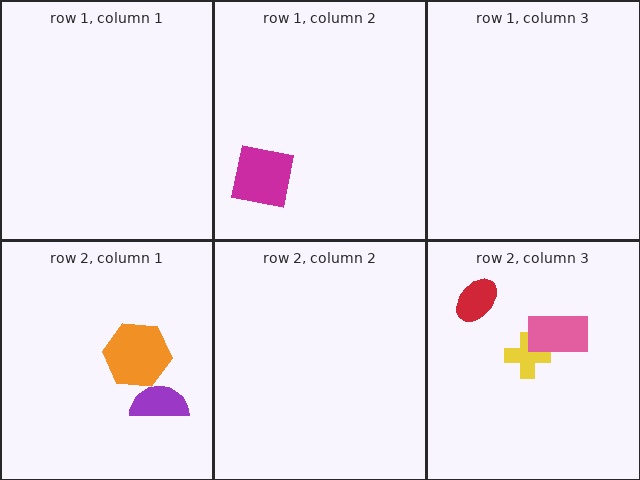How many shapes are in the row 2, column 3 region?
3.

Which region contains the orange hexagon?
The row 2, column 1 region.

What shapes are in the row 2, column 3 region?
The red ellipse, the yellow cross, the pink rectangle.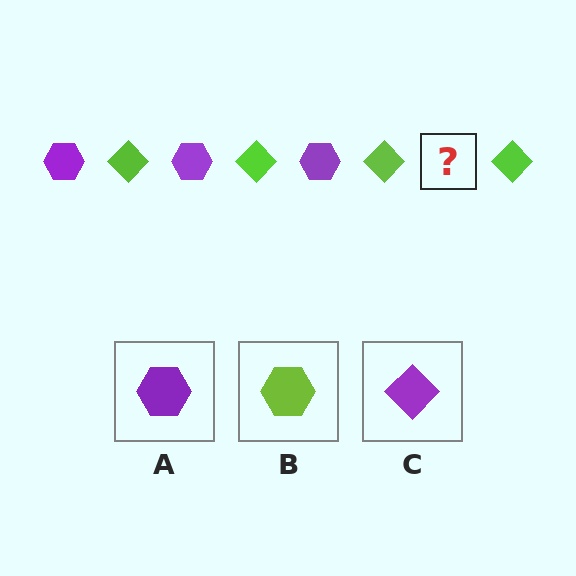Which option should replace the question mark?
Option A.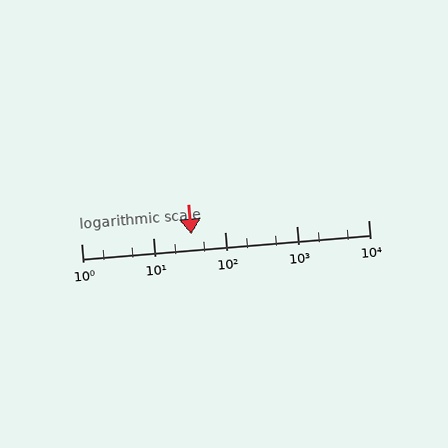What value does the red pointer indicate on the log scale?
The pointer indicates approximately 34.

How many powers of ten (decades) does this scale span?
The scale spans 4 decades, from 1 to 10000.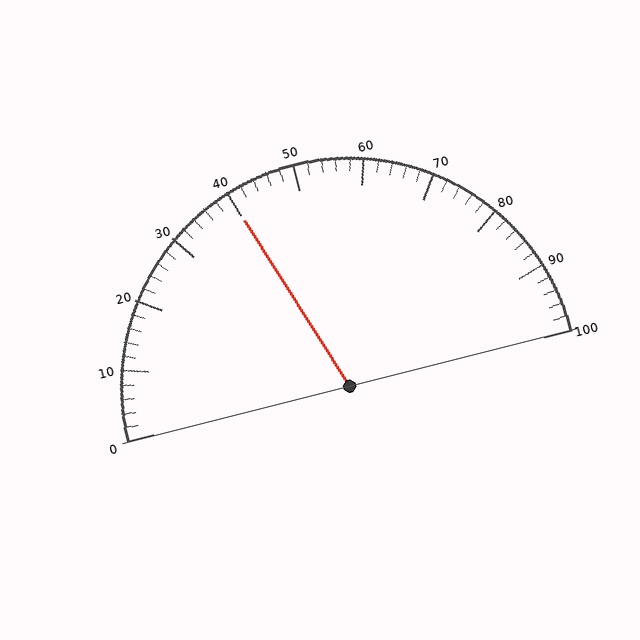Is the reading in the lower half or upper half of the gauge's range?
The reading is in the lower half of the range (0 to 100).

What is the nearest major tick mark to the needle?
The nearest major tick mark is 40.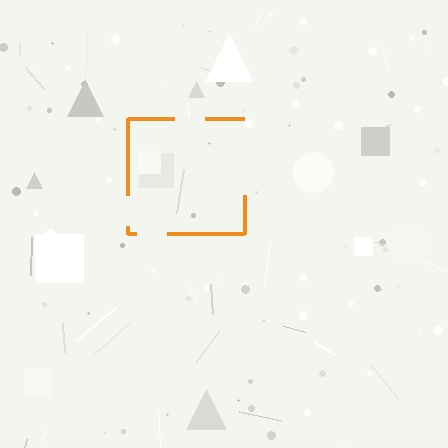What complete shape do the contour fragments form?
The contour fragments form a square.